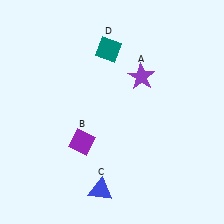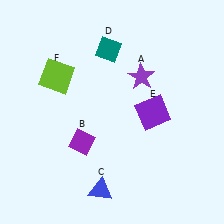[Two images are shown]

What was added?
A purple square (E), a lime square (F) were added in Image 2.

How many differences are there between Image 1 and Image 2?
There are 2 differences between the two images.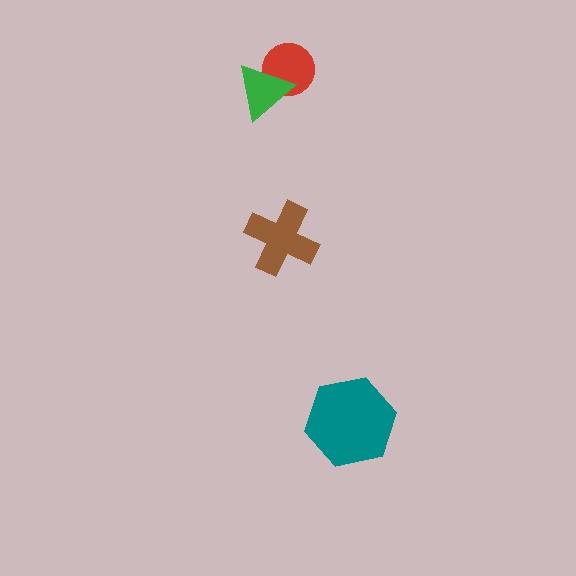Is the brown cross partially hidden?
No, no other shape covers it.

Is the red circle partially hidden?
Yes, it is partially covered by another shape.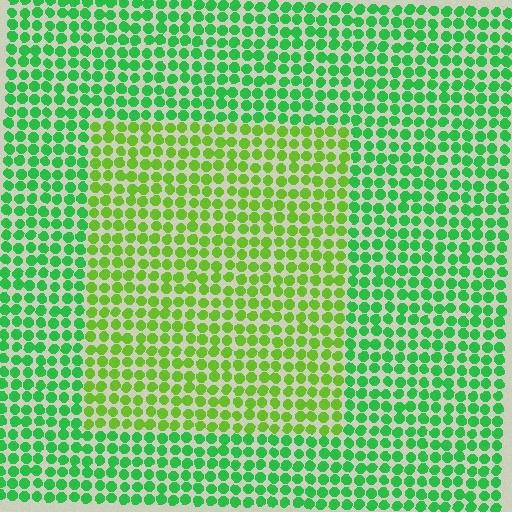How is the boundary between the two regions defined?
The boundary is defined purely by a slight shift in hue (about 37 degrees). Spacing, size, and orientation are identical on both sides.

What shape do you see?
I see a rectangle.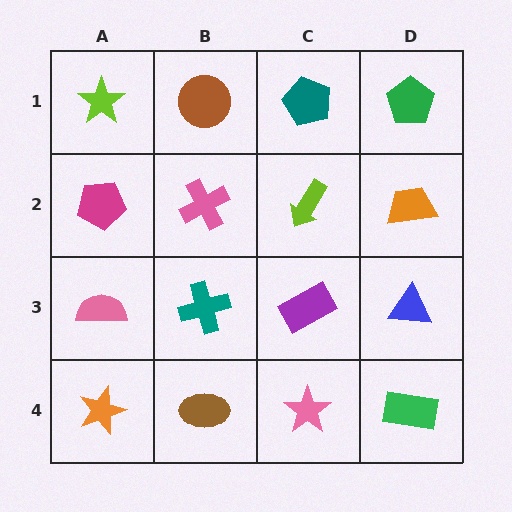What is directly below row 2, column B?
A teal cross.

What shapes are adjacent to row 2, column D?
A green pentagon (row 1, column D), a blue triangle (row 3, column D), a lime arrow (row 2, column C).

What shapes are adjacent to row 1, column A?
A magenta pentagon (row 2, column A), a brown circle (row 1, column B).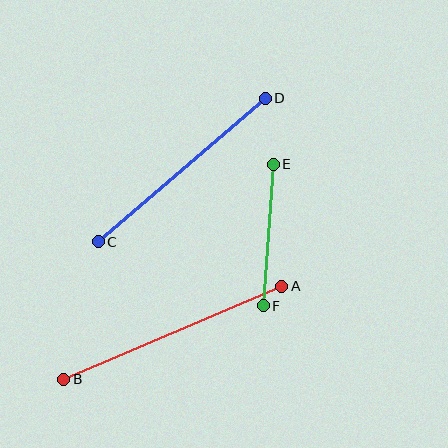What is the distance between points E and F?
The distance is approximately 141 pixels.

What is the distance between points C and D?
The distance is approximately 220 pixels.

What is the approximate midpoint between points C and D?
The midpoint is at approximately (182, 170) pixels.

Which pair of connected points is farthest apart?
Points A and B are farthest apart.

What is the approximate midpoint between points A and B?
The midpoint is at approximately (173, 333) pixels.